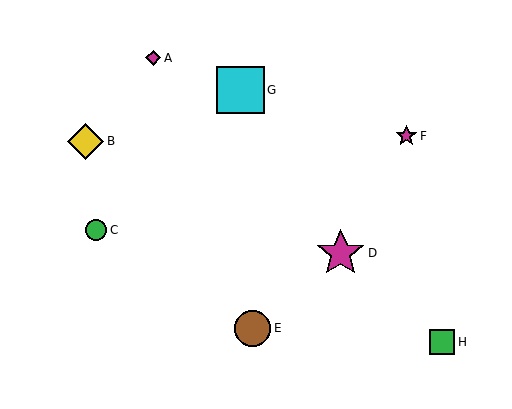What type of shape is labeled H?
Shape H is a green square.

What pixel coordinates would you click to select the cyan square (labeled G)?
Click at (241, 90) to select the cyan square G.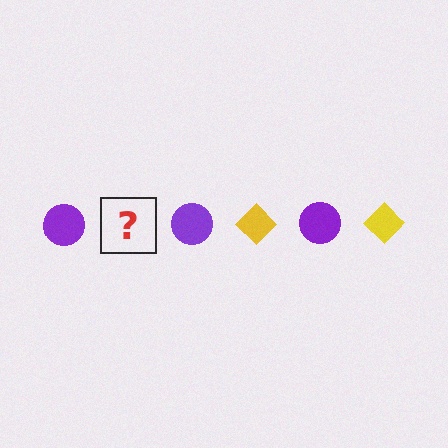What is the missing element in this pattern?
The missing element is a yellow diamond.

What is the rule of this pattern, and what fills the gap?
The rule is that the pattern alternates between purple circle and yellow diamond. The gap should be filled with a yellow diamond.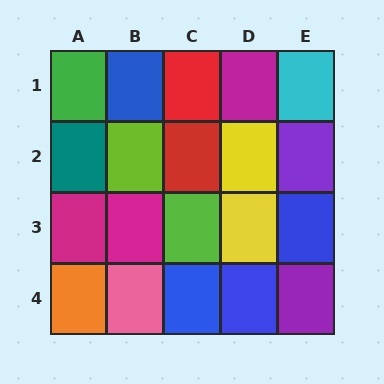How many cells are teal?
1 cell is teal.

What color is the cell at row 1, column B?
Blue.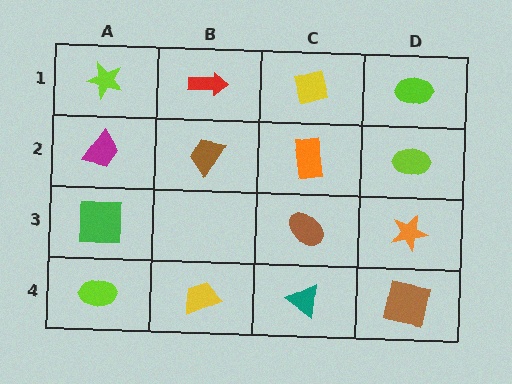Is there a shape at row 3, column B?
No, that cell is empty.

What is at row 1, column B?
A red arrow.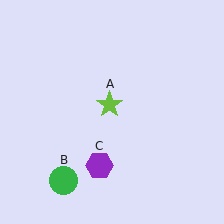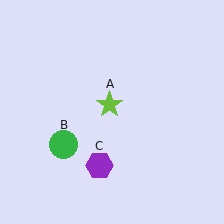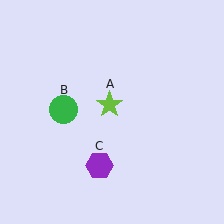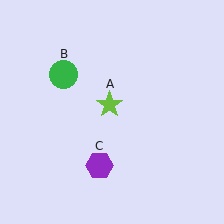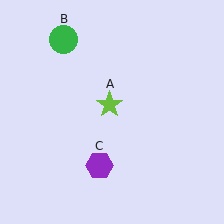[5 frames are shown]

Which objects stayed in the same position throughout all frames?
Lime star (object A) and purple hexagon (object C) remained stationary.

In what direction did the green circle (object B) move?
The green circle (object B) moved up.